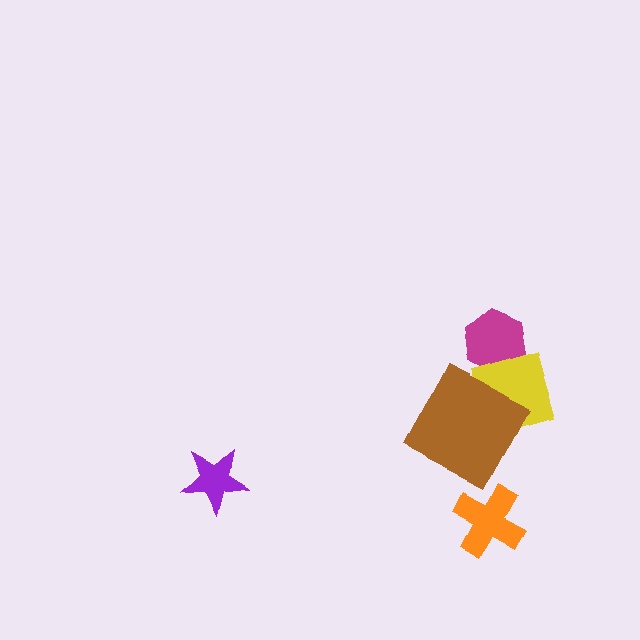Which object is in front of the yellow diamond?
The brown square is in front of the yellow diamond.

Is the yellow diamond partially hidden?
Yes, it is partially covered by another shape.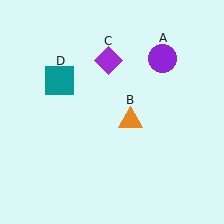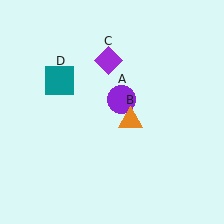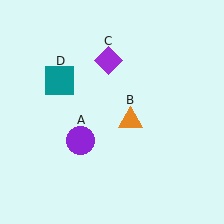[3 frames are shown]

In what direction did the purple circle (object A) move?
The purple circle (object A) moved down and to the left.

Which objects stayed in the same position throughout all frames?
Orange triangle (object B) and purple diamond (object C) and teal square (object D) remained stationary.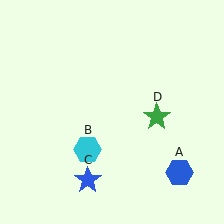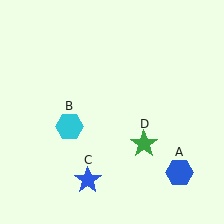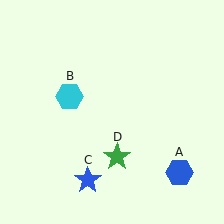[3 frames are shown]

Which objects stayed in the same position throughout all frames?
Blue hexagon (object A) and blue star (object C) remained stationary.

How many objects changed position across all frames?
2 objects changed position: cyan hexagon (object B), green star (object D).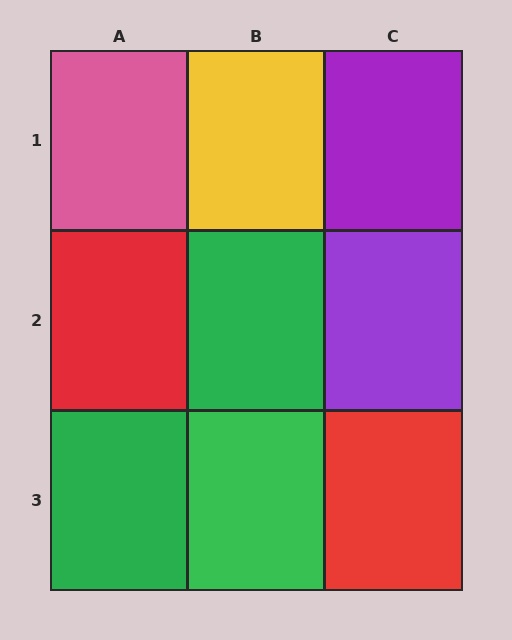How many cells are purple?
2 cells are purple.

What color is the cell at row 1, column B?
Yellow.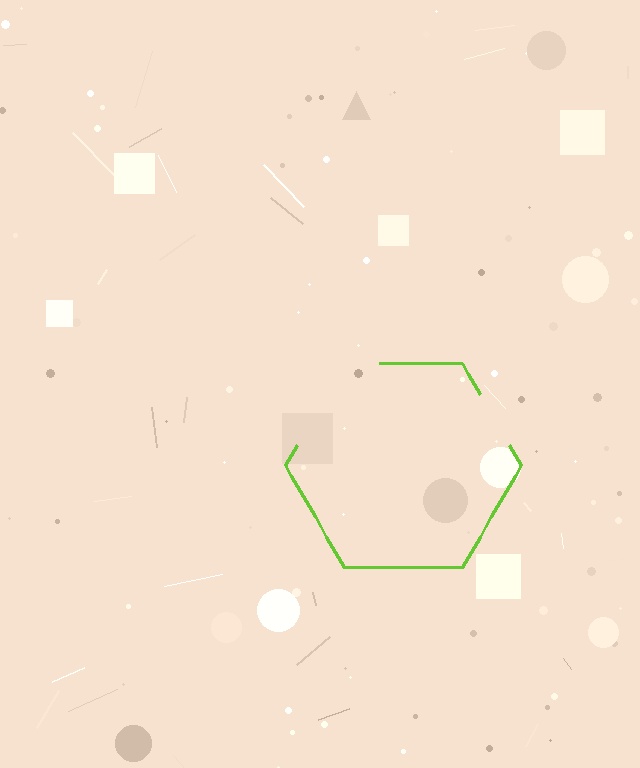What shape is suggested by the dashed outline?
The dashed outline suggests a hexagon.